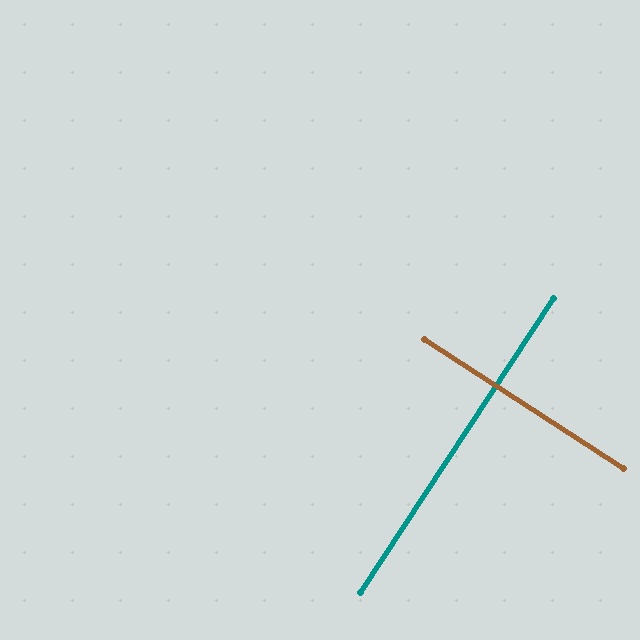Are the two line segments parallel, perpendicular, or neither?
Perpendicular — they meet at approximately 90°.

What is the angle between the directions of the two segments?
Approximately 90 degrees.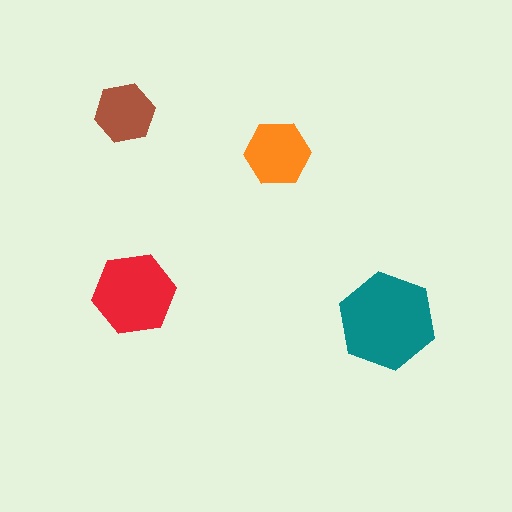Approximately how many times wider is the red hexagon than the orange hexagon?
About 1.5 times wider.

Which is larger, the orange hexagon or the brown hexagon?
The orange one.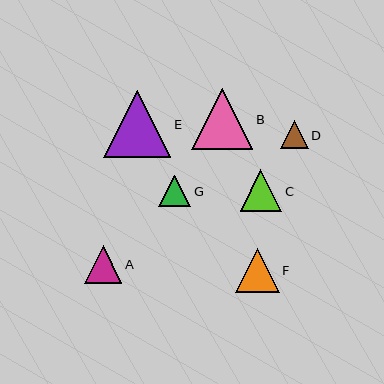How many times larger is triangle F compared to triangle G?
Triangle F is approximately 1.4 times the size of triangle G.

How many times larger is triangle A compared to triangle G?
Triangle A is approximately 1.2 times the size of triangle G.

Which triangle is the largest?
Triangle E is the largest with a size of approximately 67 pixels.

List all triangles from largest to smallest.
From largest to smallest: E, B, F, C, A, G, D.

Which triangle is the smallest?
Triangle D is the smallest with a size of approximately 28 pixels.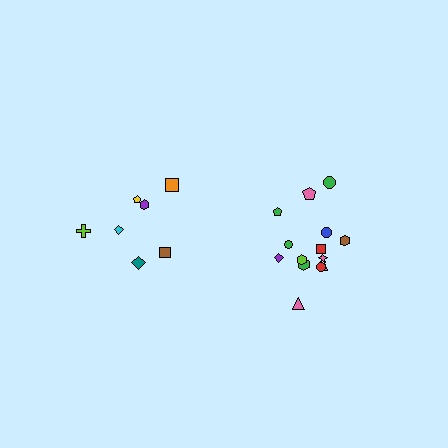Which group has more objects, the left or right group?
The right group.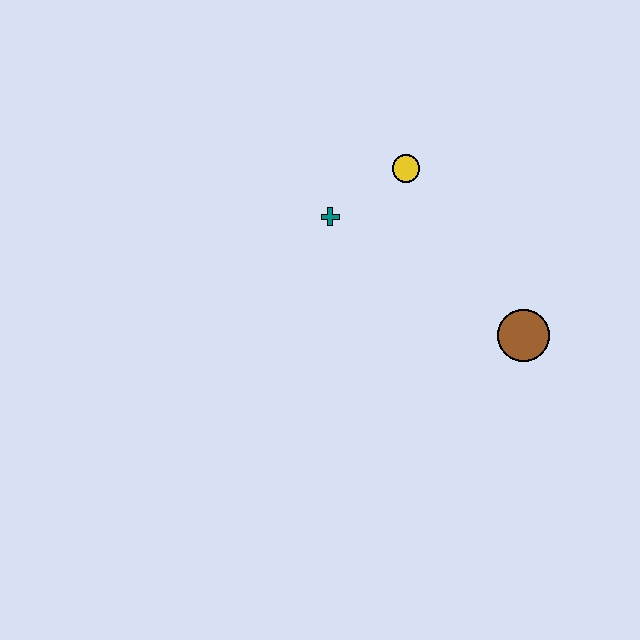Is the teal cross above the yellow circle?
No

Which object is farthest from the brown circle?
The teal cross is farthest from the brown circle.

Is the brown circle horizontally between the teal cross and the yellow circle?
No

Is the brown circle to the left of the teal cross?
No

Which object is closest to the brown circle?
The yellow circle is closest to the brown circle.